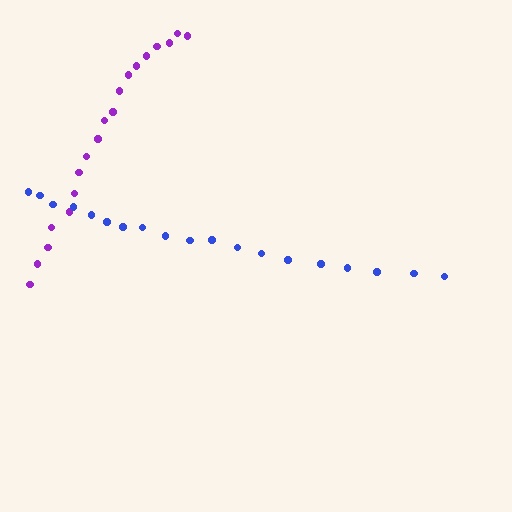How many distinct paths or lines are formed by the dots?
There are 2 distinct paths.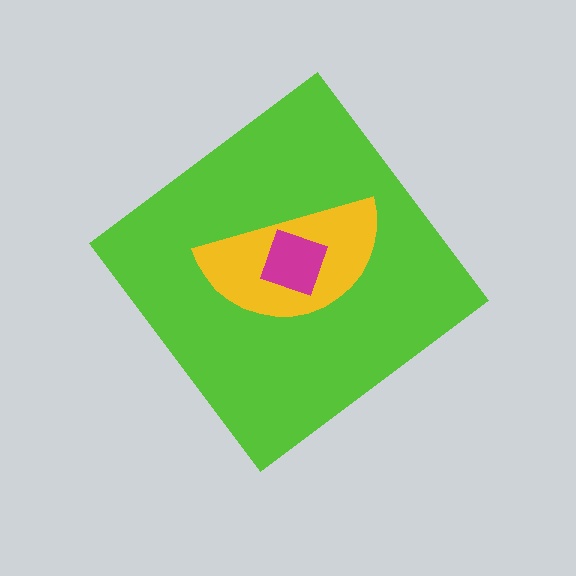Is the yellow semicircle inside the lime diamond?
Yes.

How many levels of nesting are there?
3.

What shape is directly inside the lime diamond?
The yellow semicircle.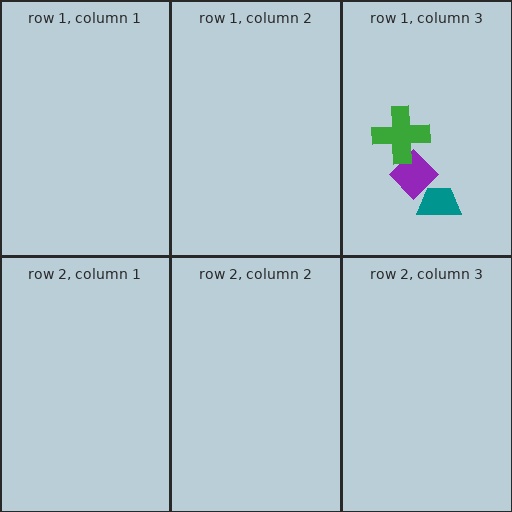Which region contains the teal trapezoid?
The row 1, column 3 region.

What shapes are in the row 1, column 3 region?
The purple diamond, the green cross, the teal trapezoid.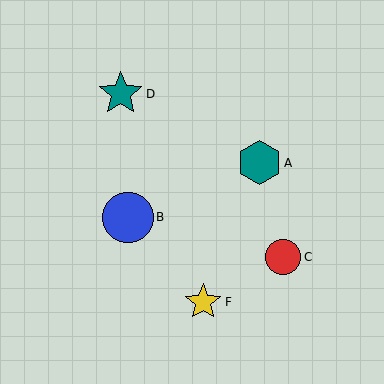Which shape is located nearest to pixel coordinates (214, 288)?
The yellow star (labeled F) at (203, 302) is nearest to that location.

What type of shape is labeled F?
Shape F is a yellow star.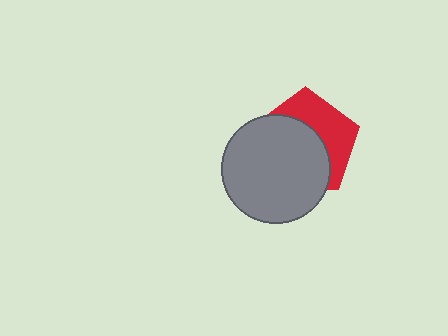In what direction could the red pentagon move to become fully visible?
The red pentagon could move toward the upper-right. That would shift it out from behind the gray circle entirely.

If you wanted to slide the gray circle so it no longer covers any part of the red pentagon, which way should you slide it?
Slide it toward the lower-left — that is the most direct way to separate the two shapes.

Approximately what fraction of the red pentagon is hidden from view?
Roughly 59% of the red pentagon is hidden behind the gray circle.